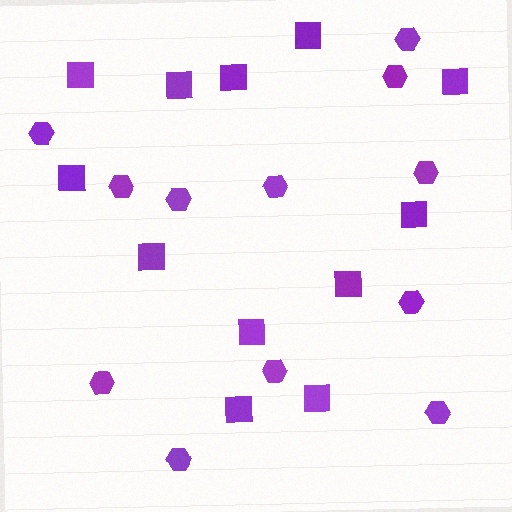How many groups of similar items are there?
There are 2 groups: one group of hexagons (12) and one group of squares (12).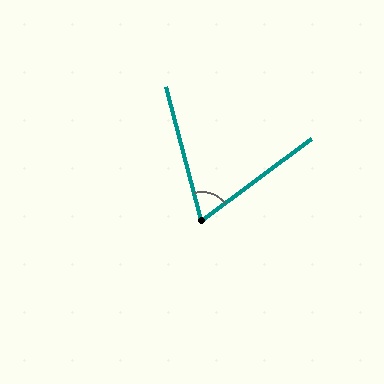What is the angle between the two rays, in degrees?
Approximately 68 degrees.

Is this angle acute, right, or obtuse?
It is acute.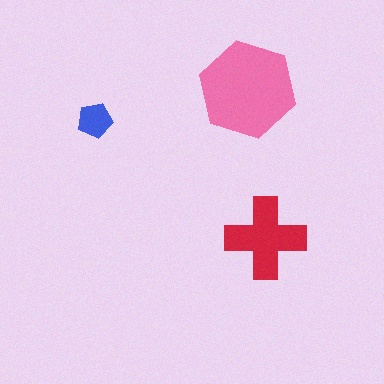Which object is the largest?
The pink hexagon.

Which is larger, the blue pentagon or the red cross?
The red cross.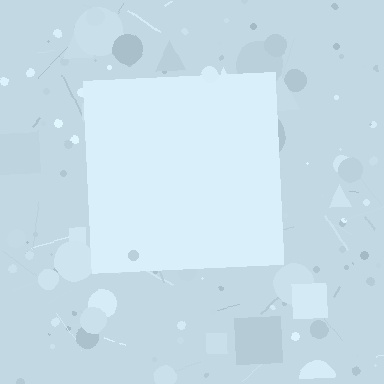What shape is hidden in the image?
A square is hidden in the image.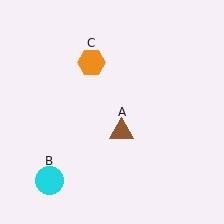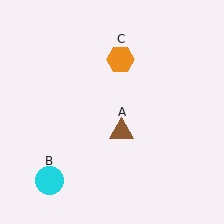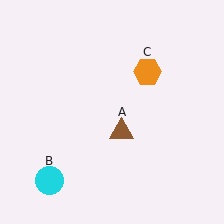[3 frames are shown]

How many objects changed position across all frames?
1 object changed position: orange hexagon (object C).